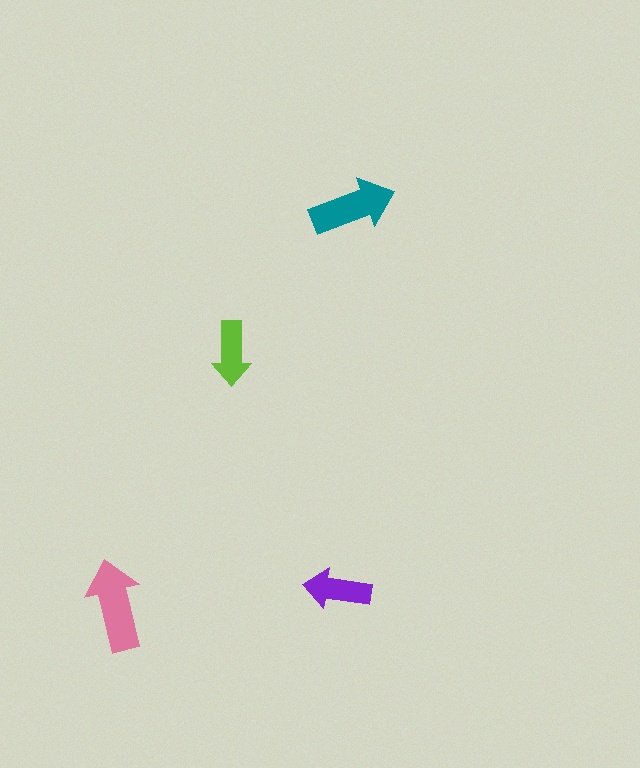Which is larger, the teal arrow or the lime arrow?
The teal one.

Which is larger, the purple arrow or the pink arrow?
The pink one.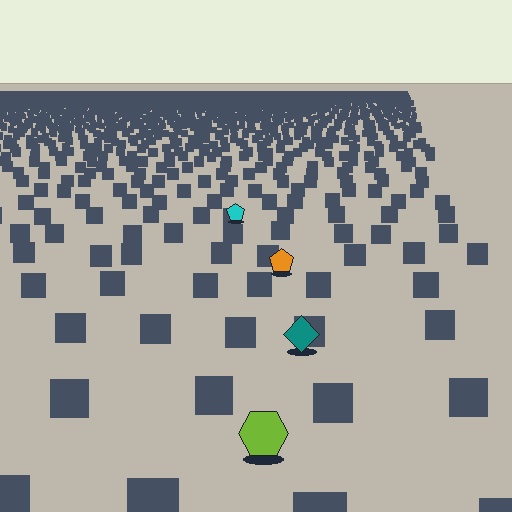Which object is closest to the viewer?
The lime hexagon is closest. The texture marks near it are larger and more spread out.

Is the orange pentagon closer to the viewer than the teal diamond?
No. The teal diamond is closer — you can tell from the texture gradient: the ground texture is coarser near it.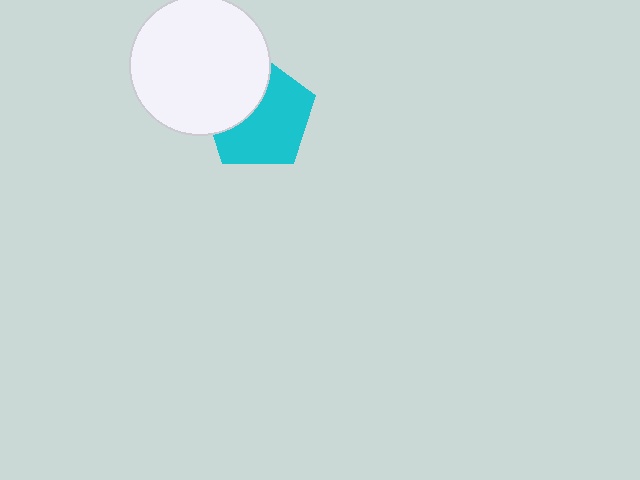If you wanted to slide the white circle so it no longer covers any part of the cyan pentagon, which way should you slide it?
Slide it toward the upper-left — that is the most direct way to separate the two shapes.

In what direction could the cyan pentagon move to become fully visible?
The cyan pentagon could move toward the lower-right. That would shift it out from behind the white circle entirely.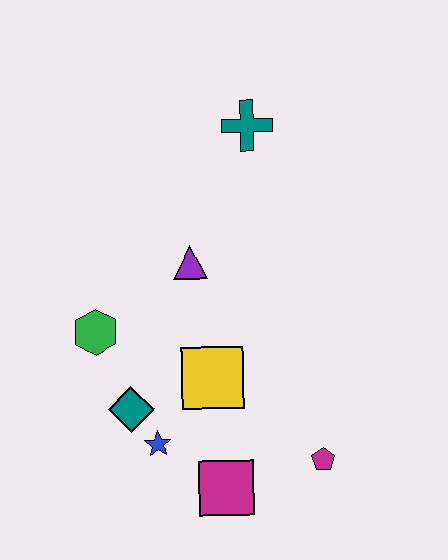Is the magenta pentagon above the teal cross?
No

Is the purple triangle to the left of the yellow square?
Yes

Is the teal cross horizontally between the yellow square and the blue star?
No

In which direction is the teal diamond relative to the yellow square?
The teal diamond is to the left of the yellow square.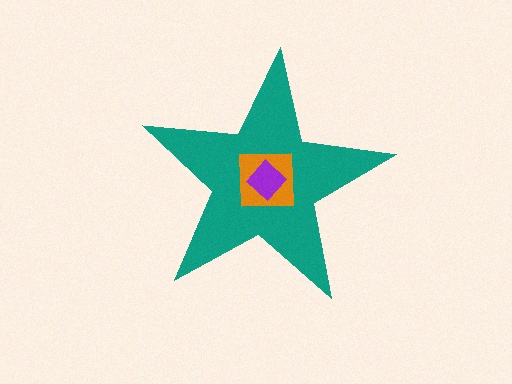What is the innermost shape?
The purple diamond.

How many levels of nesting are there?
3.